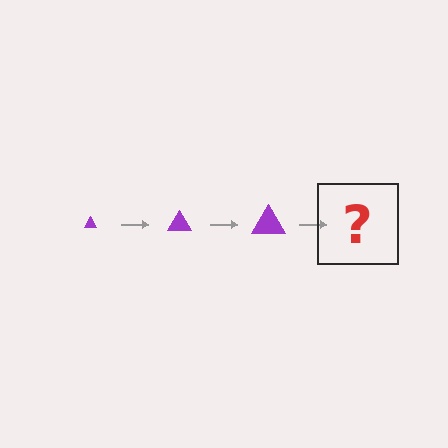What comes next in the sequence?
The next element should be a purple triangle, larger than the previous one.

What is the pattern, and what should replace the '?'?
The pattern is that the triangle gets progressively larger each step. The '?' should be a purple triangle, larger than the previous one.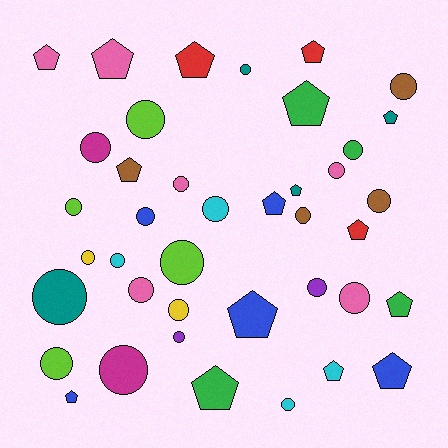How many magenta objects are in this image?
There are 2 magenta objects.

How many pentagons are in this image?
There are 16 pentagons.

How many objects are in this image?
There are 40 objects.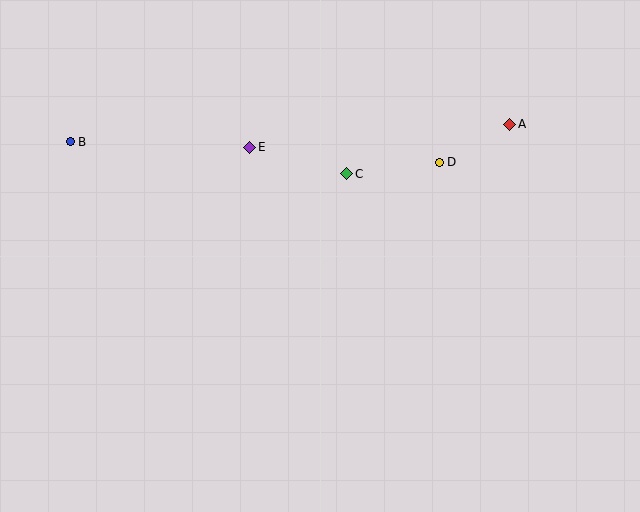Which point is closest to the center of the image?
Point C at (347, 174) is closest to the center.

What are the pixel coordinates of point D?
Point D is at (439, 162).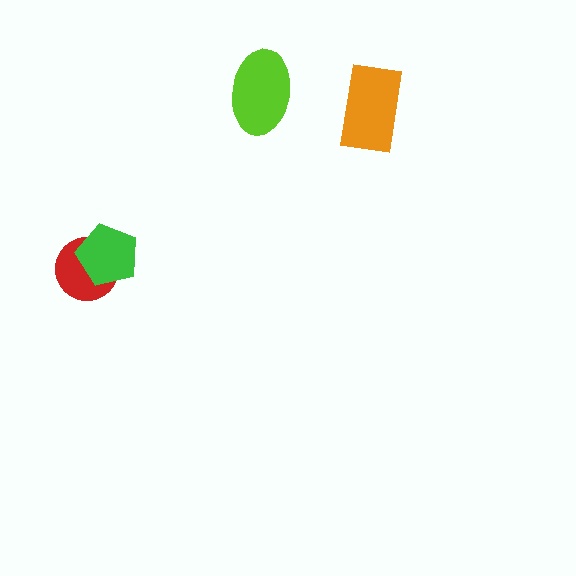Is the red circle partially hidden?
Yes, it is partially covered by another shape.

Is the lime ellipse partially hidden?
No, no other shape covers it.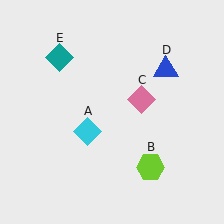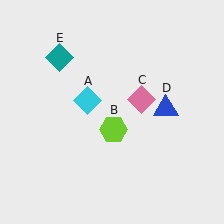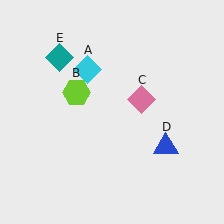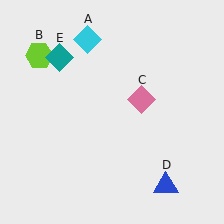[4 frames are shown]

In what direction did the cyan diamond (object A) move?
The cyan diamond (object A) moved up.